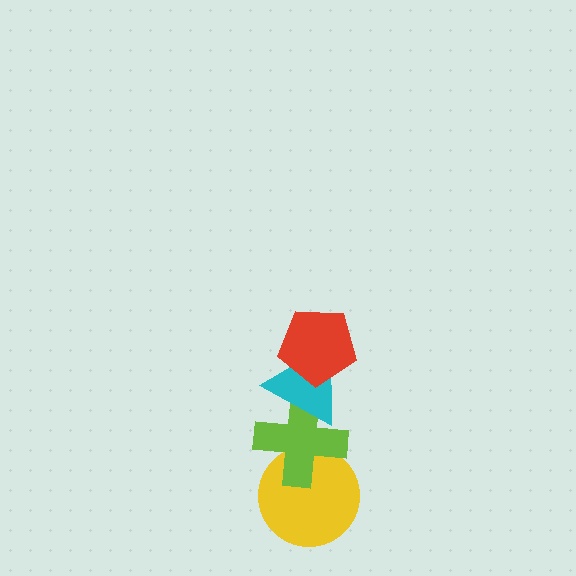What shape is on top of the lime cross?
The cyan triangle is on top of the lime cross.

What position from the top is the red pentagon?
The red pentagon is 1st from the top.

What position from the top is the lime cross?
The lime cross is 3rd from the top.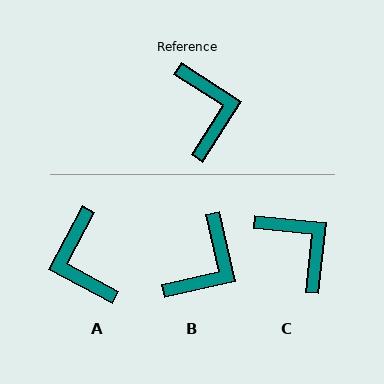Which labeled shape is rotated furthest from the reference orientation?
A, about 175 degrees away.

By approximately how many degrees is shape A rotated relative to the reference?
Approximately 175 degrees clockwise.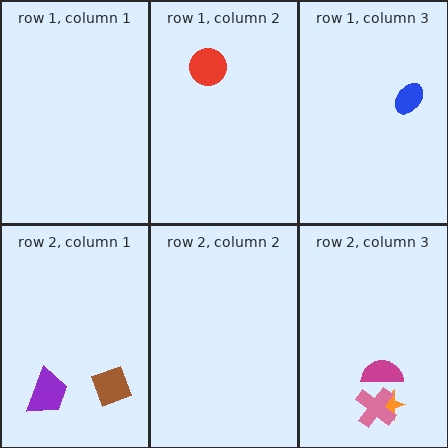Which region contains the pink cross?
The row 2, column 3 region.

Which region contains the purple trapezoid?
The row 2, column 1 region.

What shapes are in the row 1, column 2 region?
The red circle.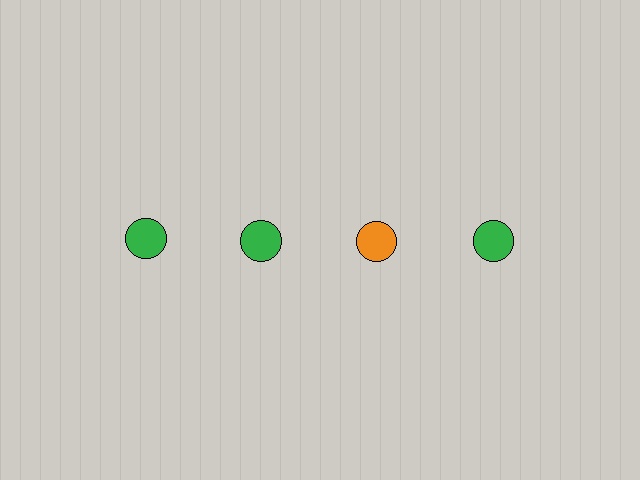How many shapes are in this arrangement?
There are 4 shapes arranged in a grid pattern.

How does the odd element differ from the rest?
It has a different color: orange instead of green.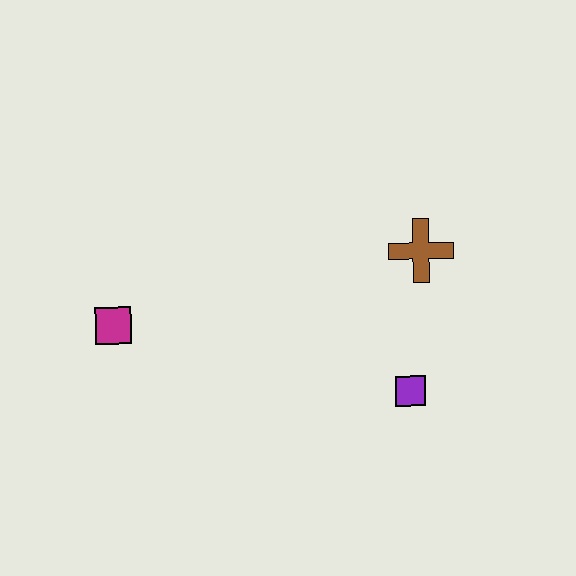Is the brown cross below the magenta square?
No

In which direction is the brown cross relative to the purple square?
The brown cross is above the purple square.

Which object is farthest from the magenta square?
The brown cross is farthest from the magenta square.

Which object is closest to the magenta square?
The purple square is closest to the magenta square.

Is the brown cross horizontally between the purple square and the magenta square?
No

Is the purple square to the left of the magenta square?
No